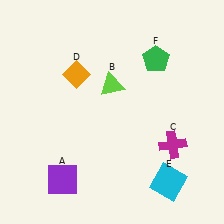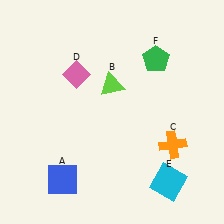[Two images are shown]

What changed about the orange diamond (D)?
In Image 1, D is orange. In Image 2, it changed to pink.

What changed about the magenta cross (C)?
In Image 1, C is magenta. In Image 2, it changed to orange.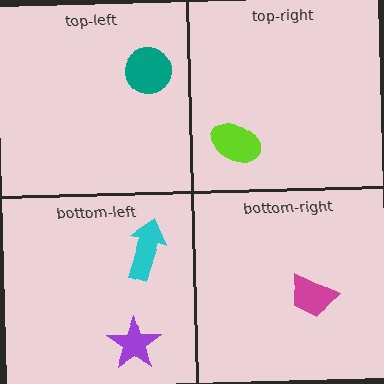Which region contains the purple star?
The bottom-left region.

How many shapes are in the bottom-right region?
1.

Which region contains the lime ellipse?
The top-right region.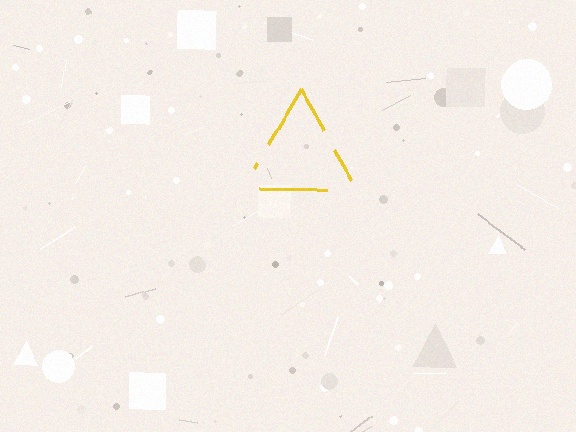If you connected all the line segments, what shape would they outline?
They would outline a triangle.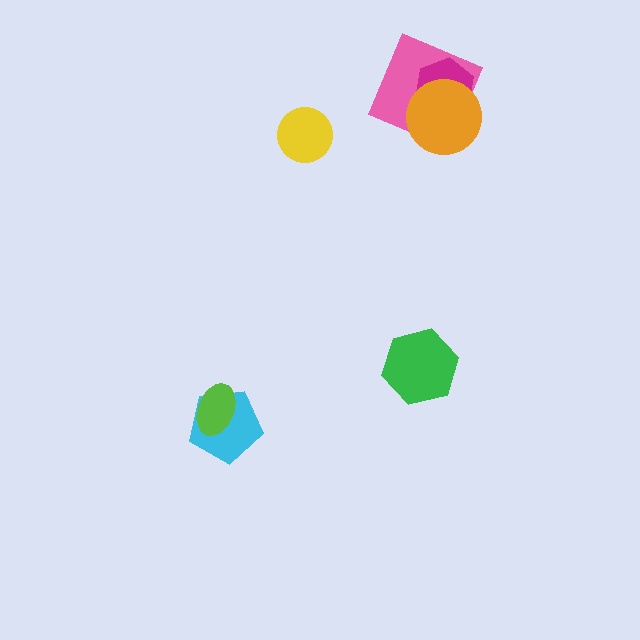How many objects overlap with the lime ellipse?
1 object overlaps with the lime ellipse.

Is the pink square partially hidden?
Yes, it is partially covered by another shape.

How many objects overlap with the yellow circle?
0 objects overlap with the yellow circle.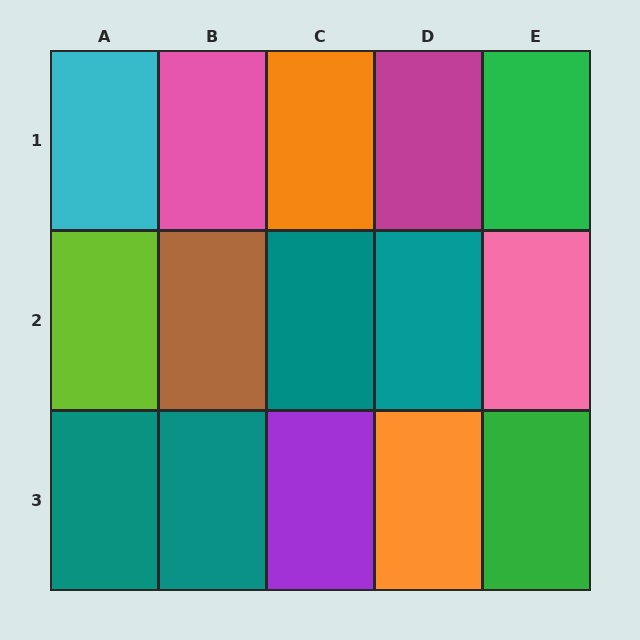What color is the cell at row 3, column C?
Purple.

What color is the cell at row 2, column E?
Pink.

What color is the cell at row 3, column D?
Orange.